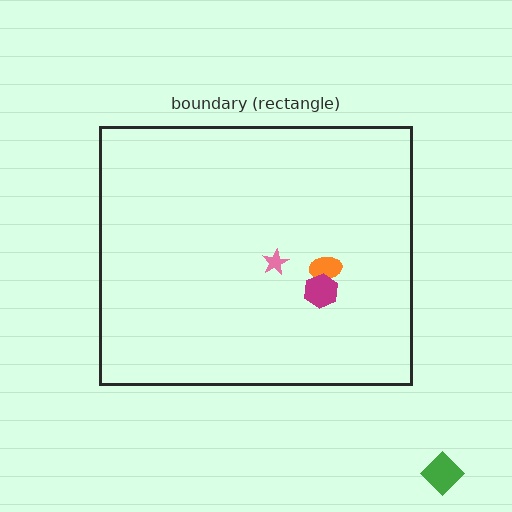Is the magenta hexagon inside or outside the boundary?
Inside.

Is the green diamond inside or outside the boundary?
Outside.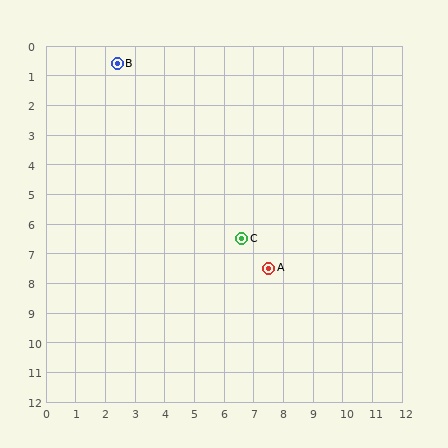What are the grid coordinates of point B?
Point B is at approximately (2.4, 0.6).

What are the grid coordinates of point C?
Point C is at approximately (6.6, 6.5).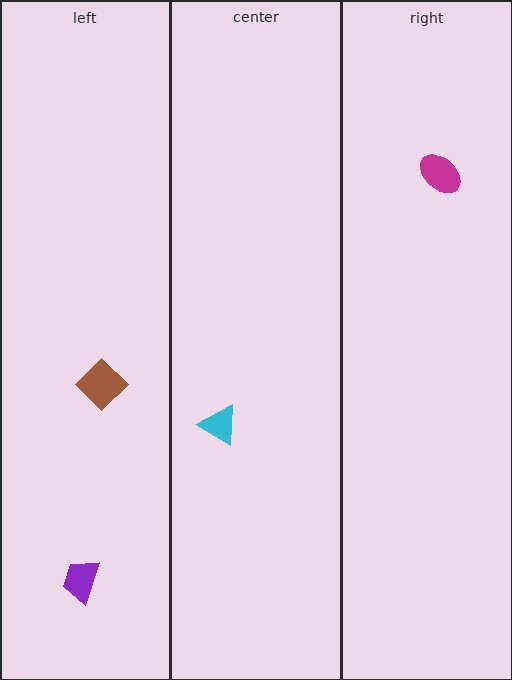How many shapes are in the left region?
2.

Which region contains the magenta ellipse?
The right region.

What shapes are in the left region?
The purple trapezoid, the brown diamond.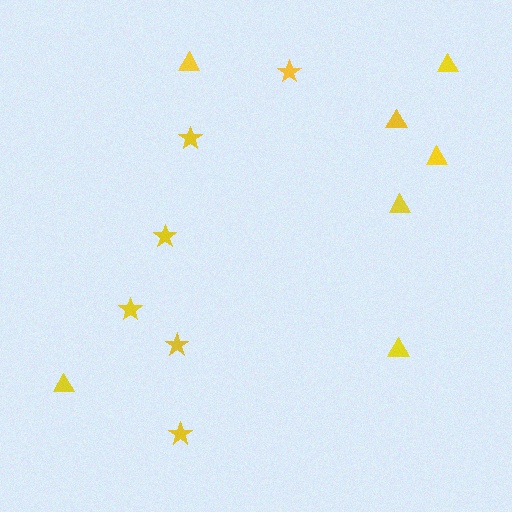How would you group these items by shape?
There are 2 groups: one group of stars (6) and one group of triangles (7).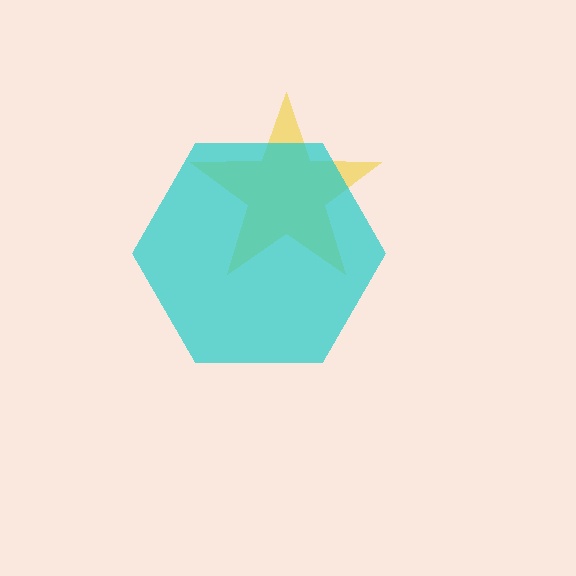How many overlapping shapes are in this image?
There are 2 overlapping shapes in the image.